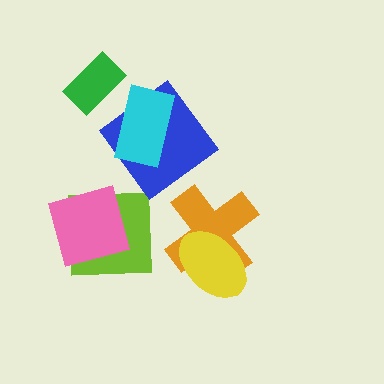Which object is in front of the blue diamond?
The cyan rectangle is in front of the blue diamond.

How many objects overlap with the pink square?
1 object overlaps with the pink square.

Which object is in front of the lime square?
The pink square is in front of the lime square.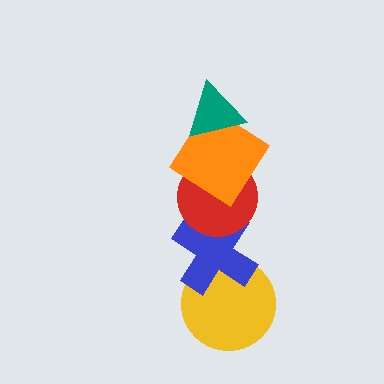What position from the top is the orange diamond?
The orange diamond is 2nd from the top.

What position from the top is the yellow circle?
The yellow circle is 5th from the top.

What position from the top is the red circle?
The red circle is 3rd from the top.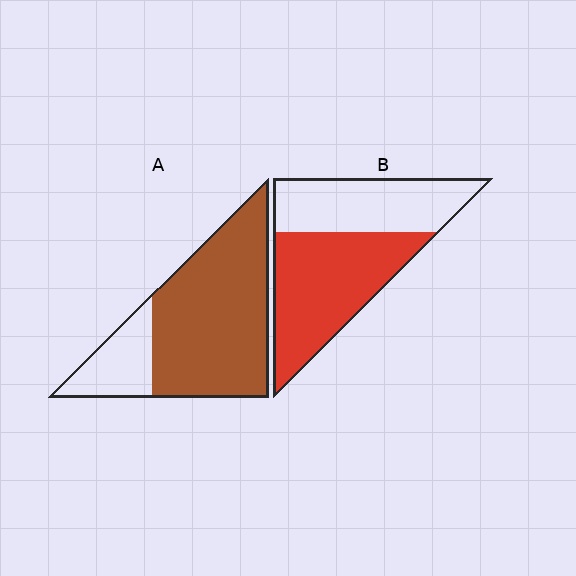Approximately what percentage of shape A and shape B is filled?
A is approximately 80% and B is approximately 55%.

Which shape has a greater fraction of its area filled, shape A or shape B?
Shape A.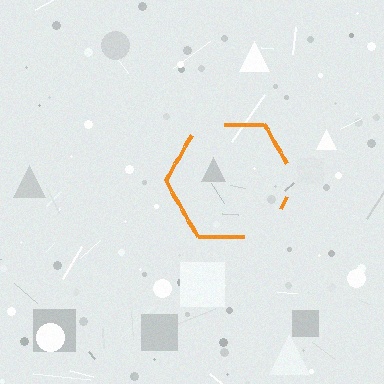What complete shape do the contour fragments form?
The contour fragments form a hexagon.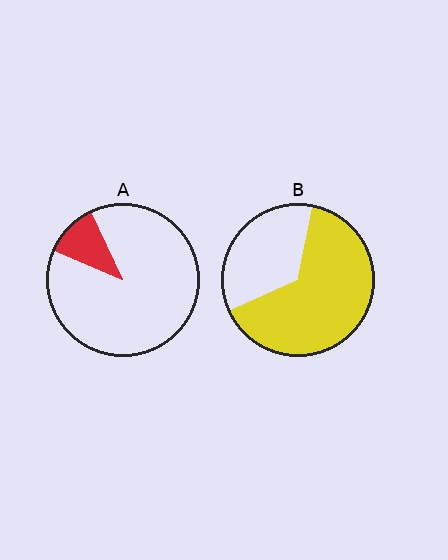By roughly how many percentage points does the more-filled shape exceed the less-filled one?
By roughly 55 percentage points (B over A).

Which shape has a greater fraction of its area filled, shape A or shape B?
Shape B.